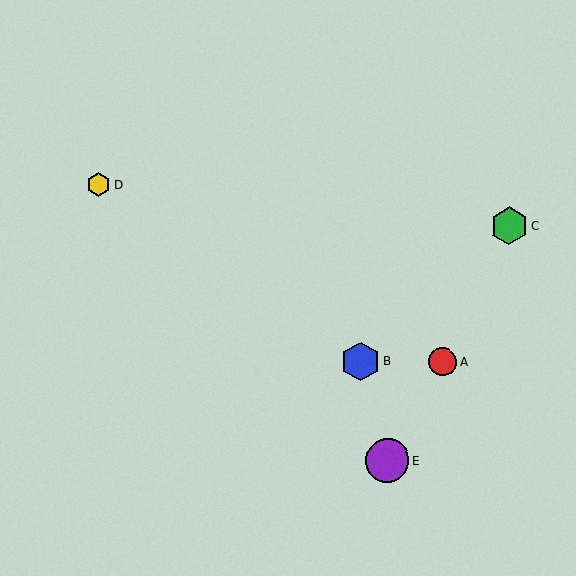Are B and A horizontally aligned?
Yes, both are at y≈361.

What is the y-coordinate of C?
Object C is at y≈226.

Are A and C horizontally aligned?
No, A is at y≈362 and C is at y≈226.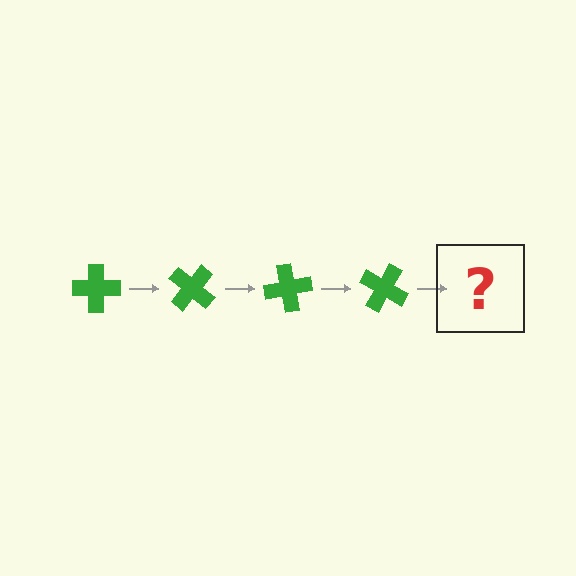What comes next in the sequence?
The next element should be a green cross rotated 160 degrees.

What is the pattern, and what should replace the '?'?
The pattern is that the cross rotates 40 degrees each step. The '?' should be a green cross rotated 160 degrees.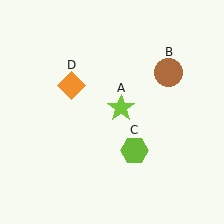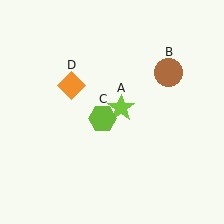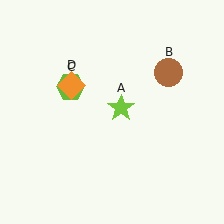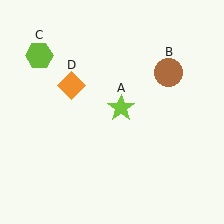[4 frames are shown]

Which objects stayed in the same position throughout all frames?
Lime star (object A) and brown circle (object B) and orange diamond (object D) remained stationary.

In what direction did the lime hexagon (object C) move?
The lime hexagon (object C) moved up and to the left.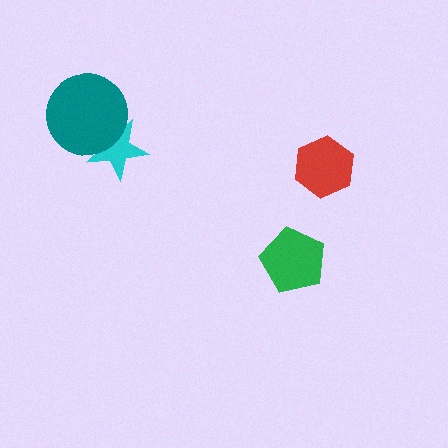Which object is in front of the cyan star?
The teal circle is in front of the cyan star.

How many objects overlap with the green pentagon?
0 objects overlap with the green pentagon.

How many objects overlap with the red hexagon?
0 objects overlap with the red hexagon.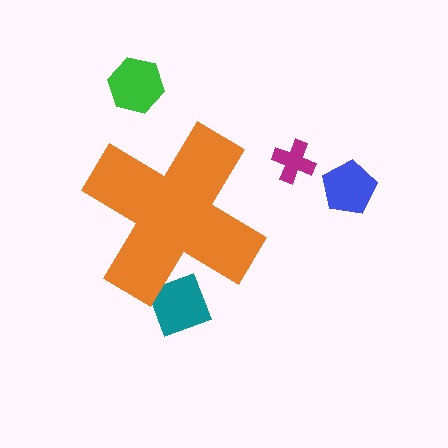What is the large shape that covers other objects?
An orange cross.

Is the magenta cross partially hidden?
No, the magenta cross is fully visible.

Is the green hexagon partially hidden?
No, the green hexagon is fully visible.